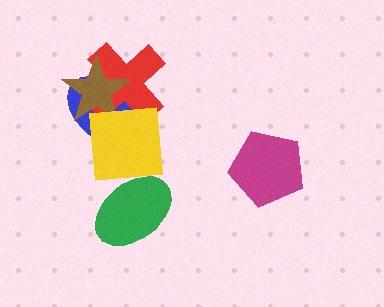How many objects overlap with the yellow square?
4 objects overlap with the yellow square.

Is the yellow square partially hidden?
Yes, it is partially covered by another shape.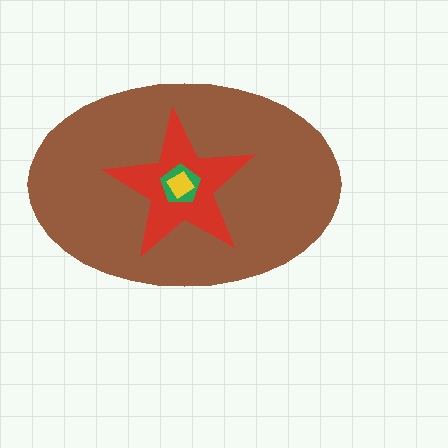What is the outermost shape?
The brown ellipse.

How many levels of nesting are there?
4.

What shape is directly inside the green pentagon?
The yellow diamond.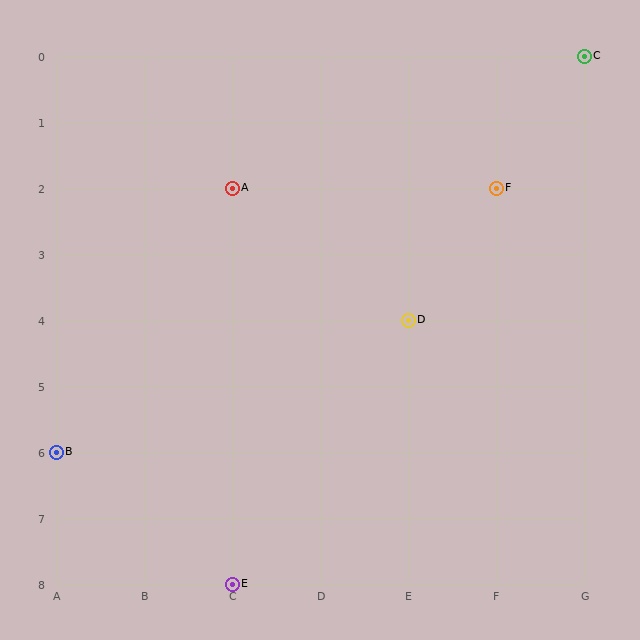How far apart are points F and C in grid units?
Points F and C are 1 column and 2 rows apart (about 2.2 grid units diagonally).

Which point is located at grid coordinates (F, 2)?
Point F is at (F, 2).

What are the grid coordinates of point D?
Point D is at grid coordinates (E, 4).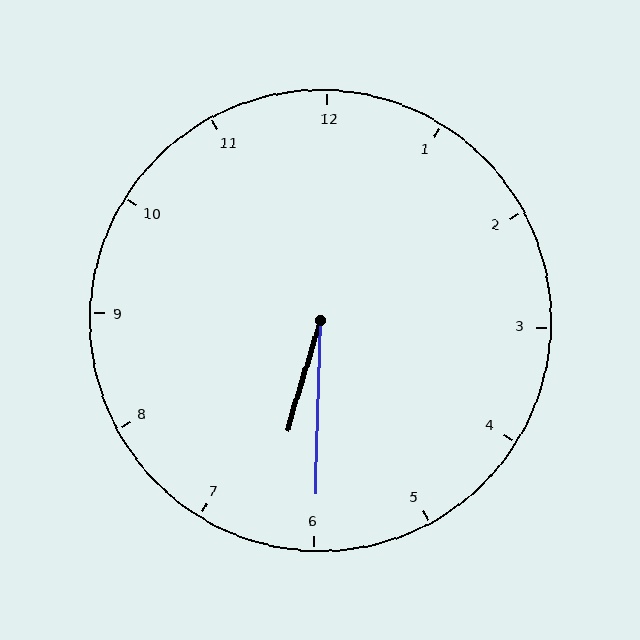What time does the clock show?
6:30.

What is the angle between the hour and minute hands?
Approximately 15 degrees.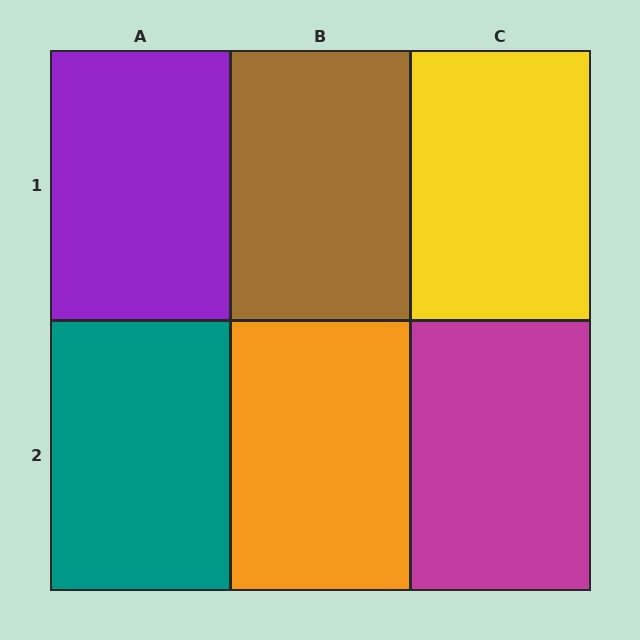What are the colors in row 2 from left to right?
Teal, orange, magenta.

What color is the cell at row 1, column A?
Purple.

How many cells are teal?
1 cell is teal.